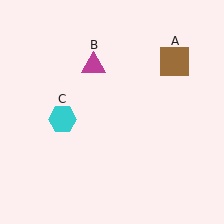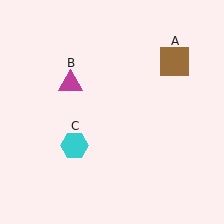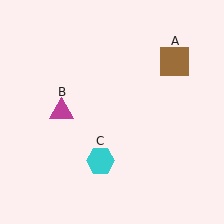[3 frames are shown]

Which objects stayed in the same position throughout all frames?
Brown square (object A) remained stationary.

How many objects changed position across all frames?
2 objects changed position: magenta triangle (object B), cyan hexagon (object C).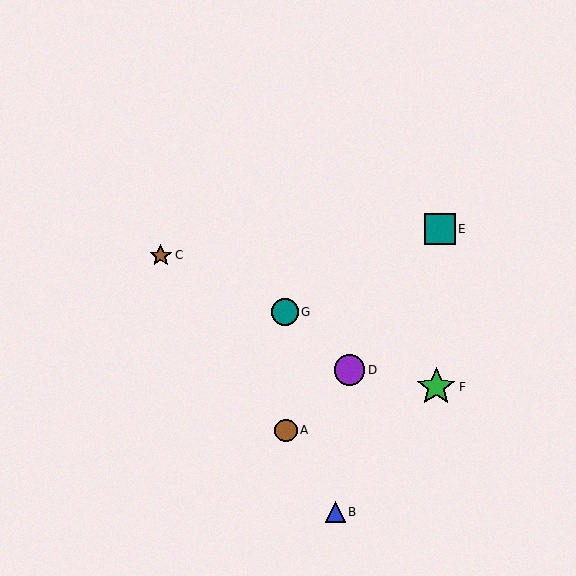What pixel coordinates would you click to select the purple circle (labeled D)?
Click at (349, 370) to select the purple circle D.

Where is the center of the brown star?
The center of the brown star is at (161, 255).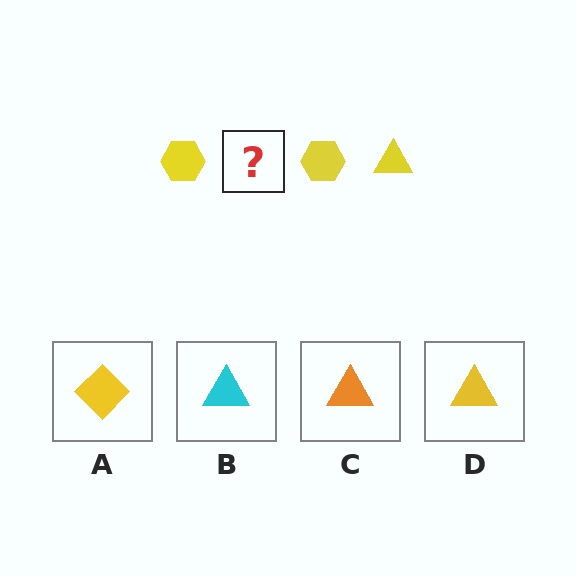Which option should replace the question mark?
Option D.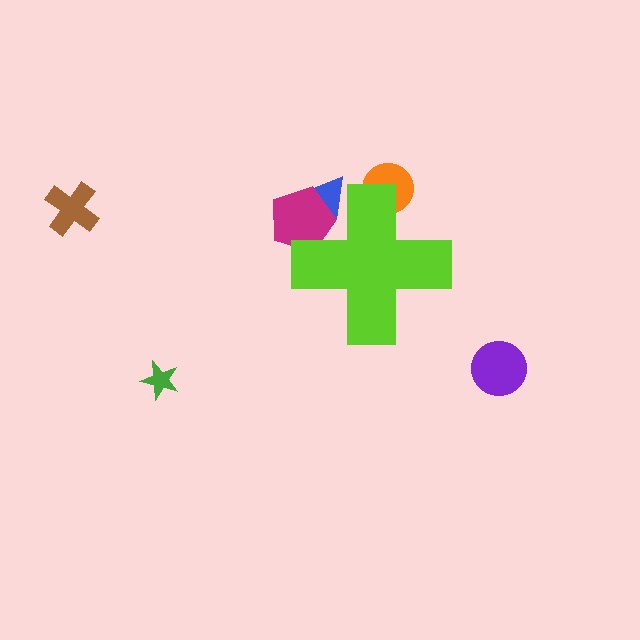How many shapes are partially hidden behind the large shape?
3 shapes are partially hidden.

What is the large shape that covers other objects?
A lime cross.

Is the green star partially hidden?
No, the green star is fully visible.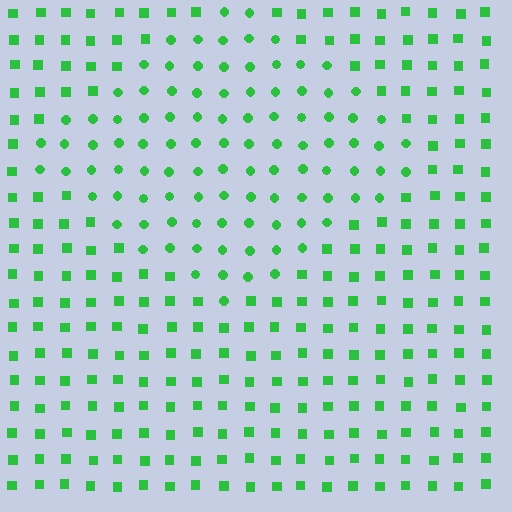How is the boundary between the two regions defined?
The boundary is defined by a change in element shape: circles inside vs. squares outside. All elements share the same color and spacing.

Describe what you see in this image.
The image is filled with small green elements arranged in a uniform grid. A diamond-shaped region contains circles, while the surrounding area contains squares. The boundary is defined purely by the change in element shape.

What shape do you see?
I see a diamond.